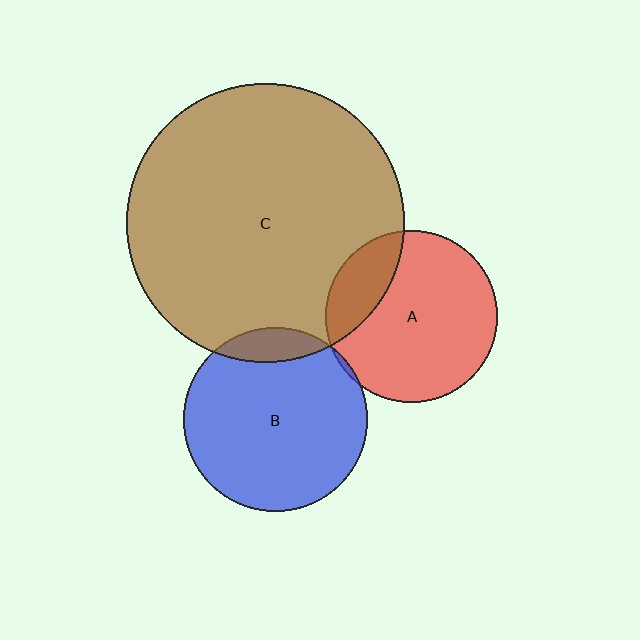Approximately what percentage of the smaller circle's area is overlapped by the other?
Approximately 5%.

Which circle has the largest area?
Circle C (brown).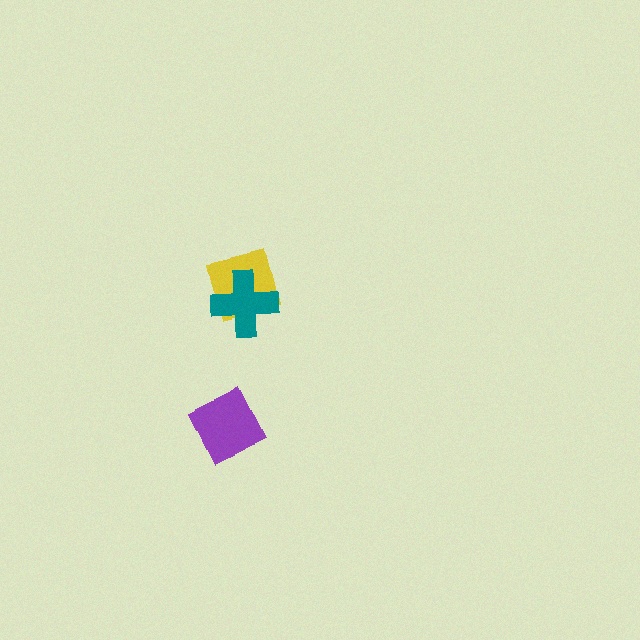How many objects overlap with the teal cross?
1 object overlaps with the teal cross.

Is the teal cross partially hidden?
No, no other shape covers it.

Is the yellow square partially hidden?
Yes, it is partially covered by another shape.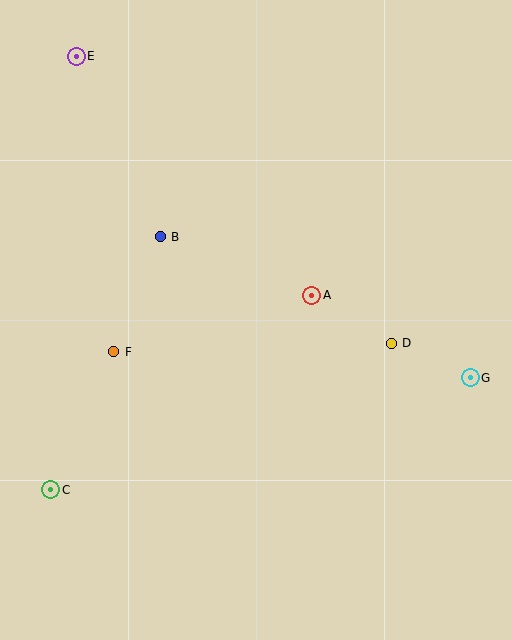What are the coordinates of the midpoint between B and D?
The midpoint between B and D is at (276, 290).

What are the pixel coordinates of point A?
Point A is at (312, 295).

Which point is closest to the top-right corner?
Point A is closest to the top-right corner.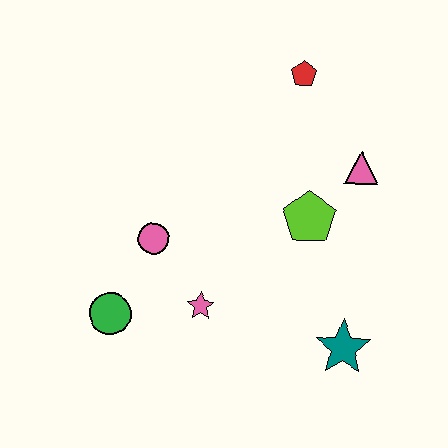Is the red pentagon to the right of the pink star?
Yes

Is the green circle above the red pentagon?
No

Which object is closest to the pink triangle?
The lime pentagon is closest to the pink triangle.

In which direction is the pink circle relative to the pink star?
The pink circle is above the pink star.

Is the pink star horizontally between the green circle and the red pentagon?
Yes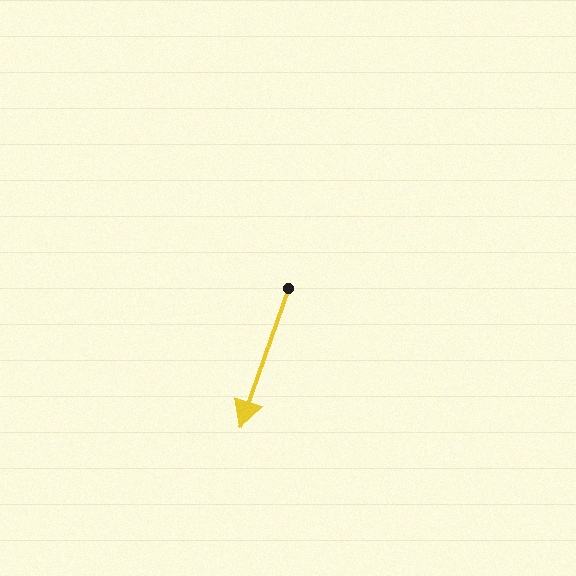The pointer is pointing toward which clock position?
Roughly 7 o'clock.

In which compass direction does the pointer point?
South.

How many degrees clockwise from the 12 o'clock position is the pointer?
Approximately 199 degrees.